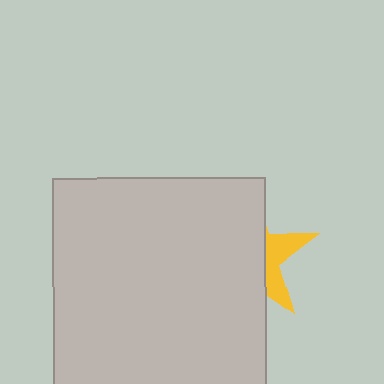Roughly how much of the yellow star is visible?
A small part of it is visible (roughly 30%).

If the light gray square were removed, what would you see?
You would see the complete yellow star.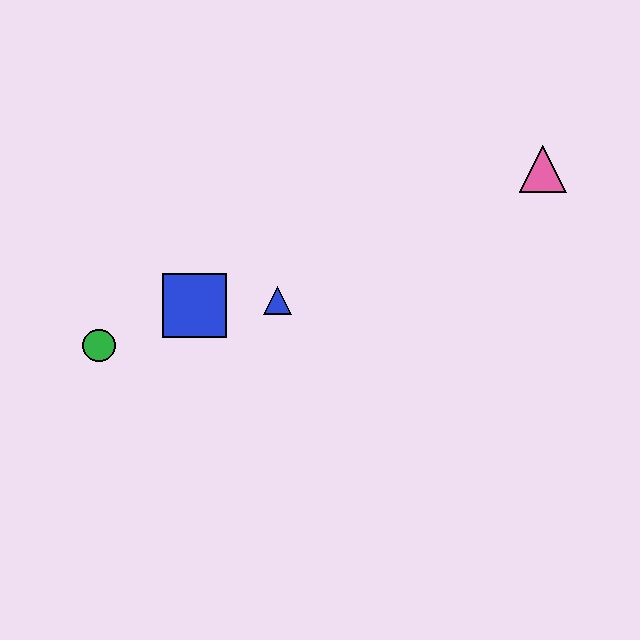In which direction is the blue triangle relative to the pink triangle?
The blue triangle is to the left of the pink triangle.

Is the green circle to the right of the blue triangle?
No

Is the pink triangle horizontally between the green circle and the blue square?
No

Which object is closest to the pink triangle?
The blue triangle is closest to the pink triangle.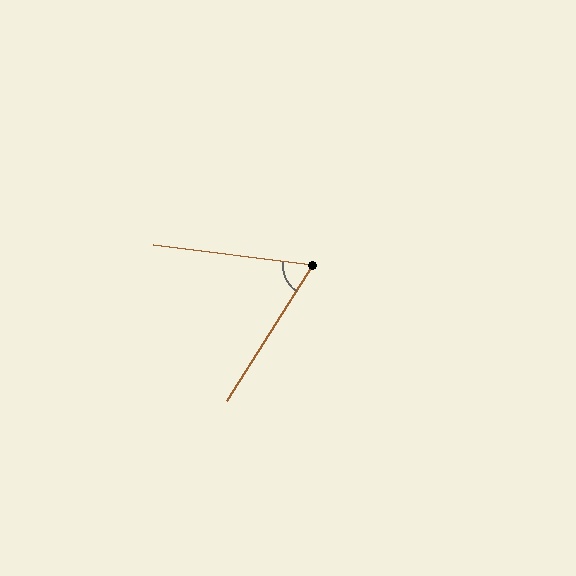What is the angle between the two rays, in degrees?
Approximately 65 degrees.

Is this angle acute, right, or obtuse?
It is acute.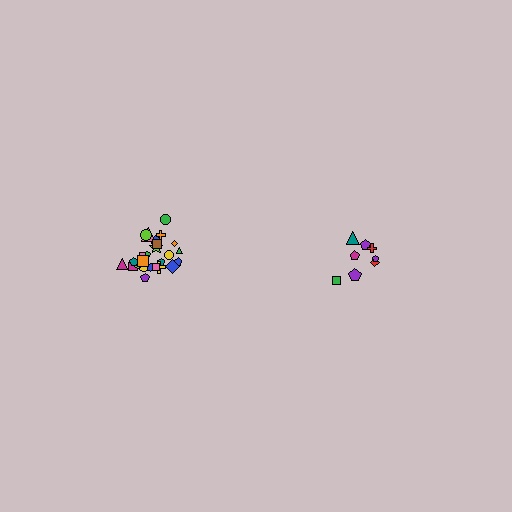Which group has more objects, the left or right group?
The left group.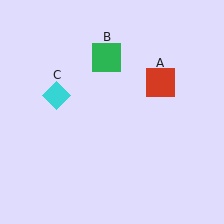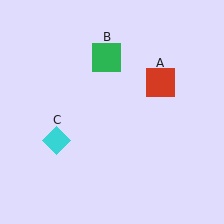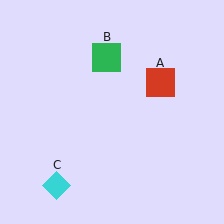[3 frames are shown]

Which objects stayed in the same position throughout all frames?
Red square (object A) and green square (object B) remained stationary.